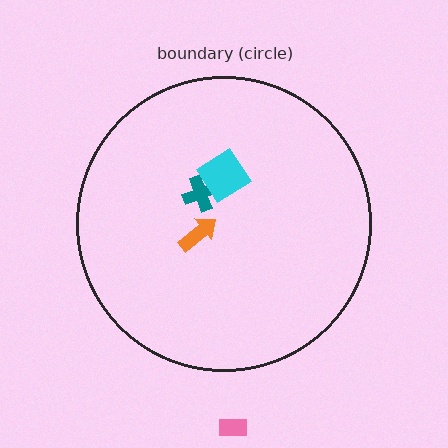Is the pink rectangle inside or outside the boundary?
Outside.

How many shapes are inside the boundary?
3 inside, 1 outside.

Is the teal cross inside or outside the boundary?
Inside.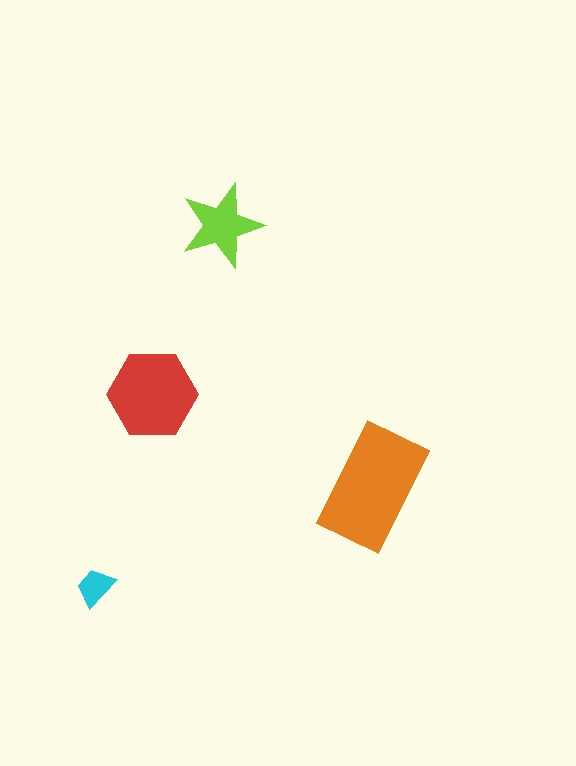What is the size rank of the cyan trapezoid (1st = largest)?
4th.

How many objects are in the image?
There are 4 objects in the image.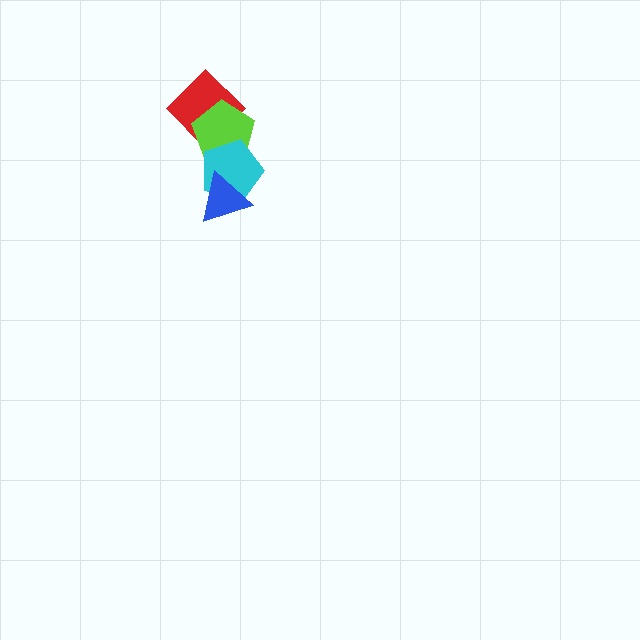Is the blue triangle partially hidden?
No, no other shape covers it.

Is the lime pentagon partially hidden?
Yes, it is partially covered by another shape.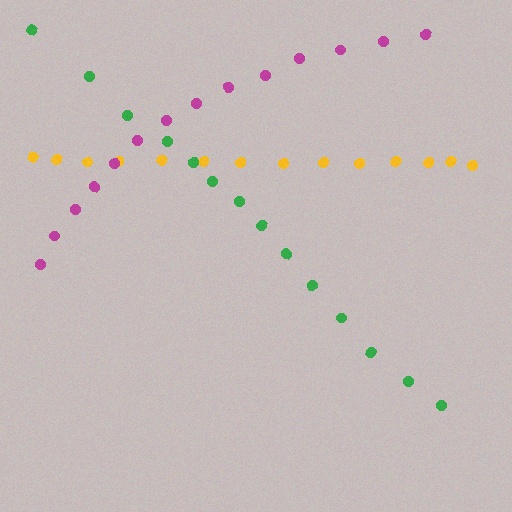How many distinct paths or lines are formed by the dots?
There are 3 distinct paths.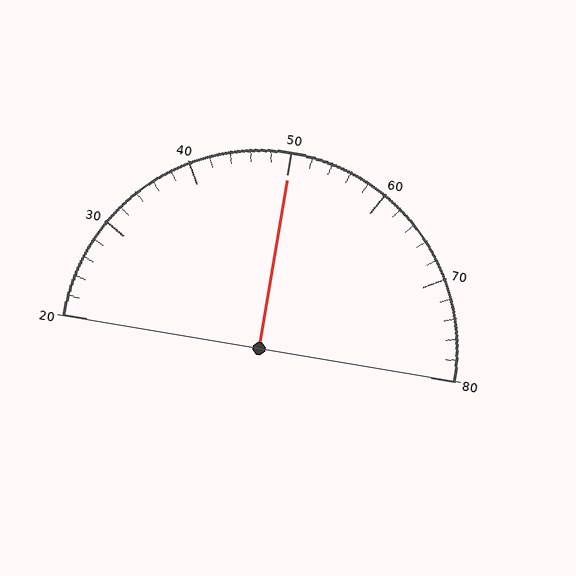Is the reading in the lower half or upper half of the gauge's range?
The reading is in the upper half of the range (20 to 80).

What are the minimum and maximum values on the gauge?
The gauge ranges from 20 to 80.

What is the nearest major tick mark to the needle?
The nearest major tick mark is 50.